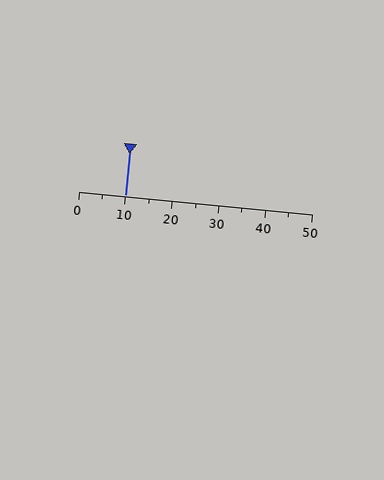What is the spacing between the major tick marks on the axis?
The major ticks are spaced 10 apart.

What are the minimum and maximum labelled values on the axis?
The axis runs from 0 to 50.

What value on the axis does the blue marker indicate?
The marker indicates approximately 10.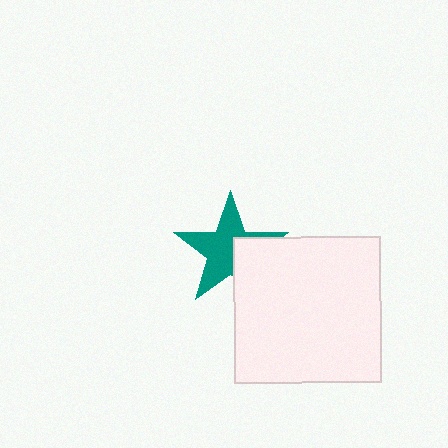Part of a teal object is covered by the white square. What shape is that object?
It is a star.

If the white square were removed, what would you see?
You would see the complete teal star.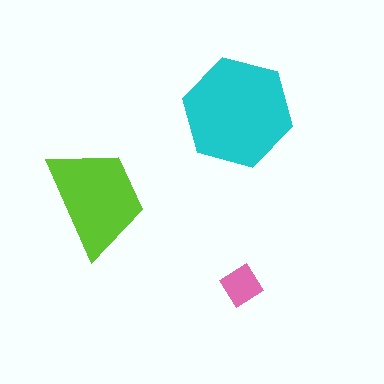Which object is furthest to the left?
The lime trapezoid is leftmost.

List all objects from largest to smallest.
The cyan hexagon, the lime trapezoid, the pink diamond.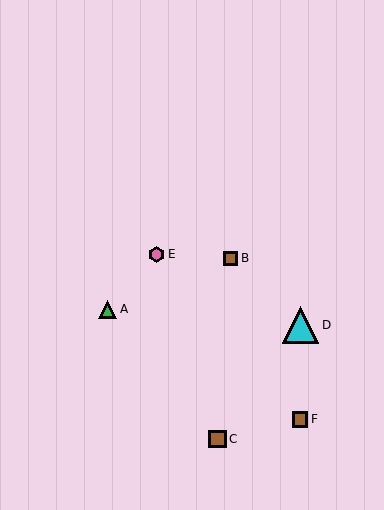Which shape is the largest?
The cyan triangle (labeled D) is the largest.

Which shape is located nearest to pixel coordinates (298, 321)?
The cyan triangle (labeled D) at (300, 325) is nearest to that location.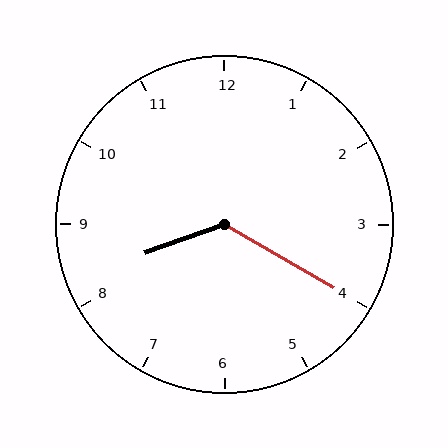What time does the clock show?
8:20.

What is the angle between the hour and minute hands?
Approximately 130 degrees.